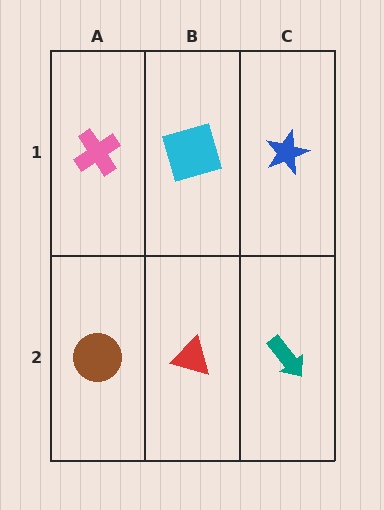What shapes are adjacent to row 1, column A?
A brown circle (row 2, column A), a cyan square (row 1, column B).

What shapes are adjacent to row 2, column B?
A cyan square (row 1, column B), a brown circle (row 2, column A), a teal arrow (row 2, column C).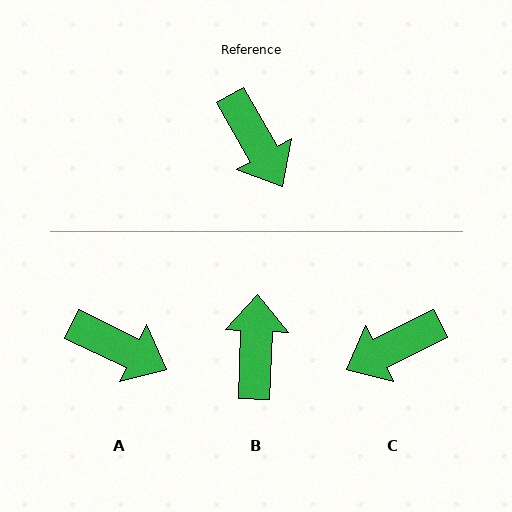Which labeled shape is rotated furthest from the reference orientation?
B, about 148 degrees away.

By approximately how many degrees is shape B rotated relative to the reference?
Approximately 148 degrees counter-clockwise.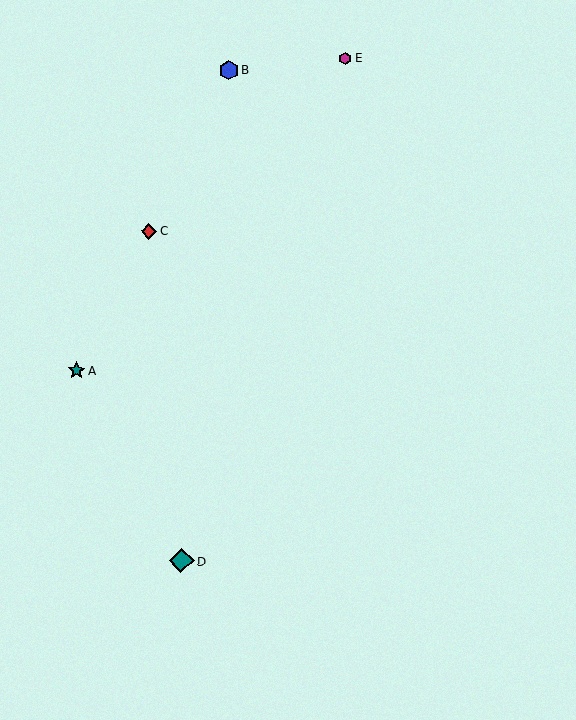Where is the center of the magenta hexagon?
The center of the magenta hexagon is at (345, 58).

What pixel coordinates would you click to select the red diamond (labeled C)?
Click at (149, 231) to select the red diamond C.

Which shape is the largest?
The teal diamond (labeled D) is the largest.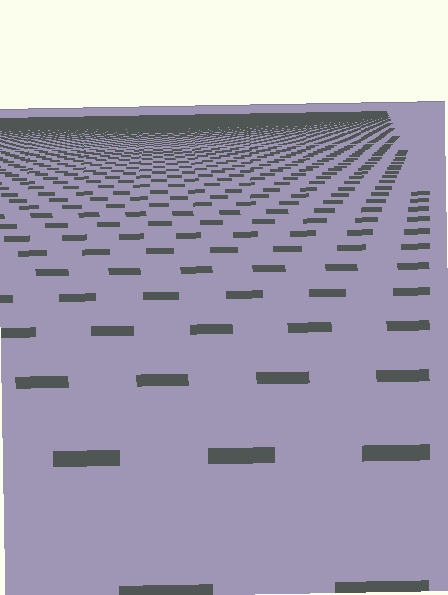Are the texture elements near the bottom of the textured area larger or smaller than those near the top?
Larger. Near the bottom, elements are closer to the viewer and appear at a bigger on-screen size.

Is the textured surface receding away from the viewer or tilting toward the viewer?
The surface is receding away from the viewer. Texture elements get smaller and denser toward the top.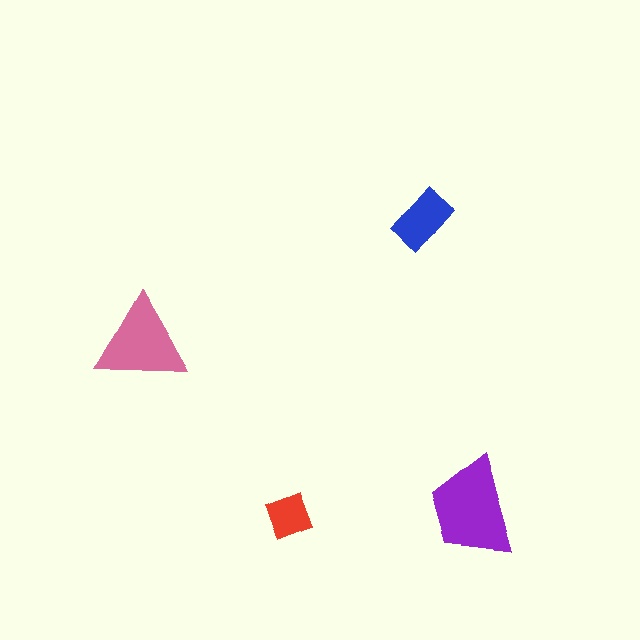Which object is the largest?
The purple trapezoid.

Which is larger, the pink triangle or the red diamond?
The pink triangle.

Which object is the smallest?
The red diamond.